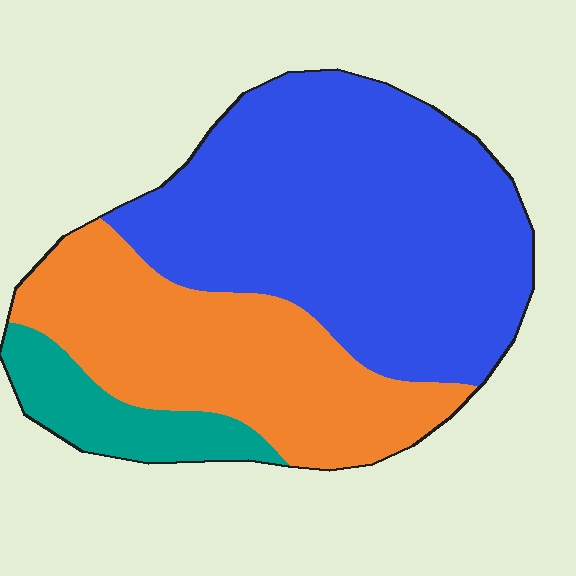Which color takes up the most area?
Blue, at roughly 55%.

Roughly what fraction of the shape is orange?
Orange takes up between a quarter and a half of the shape.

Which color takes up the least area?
Teal, at roughly 10%.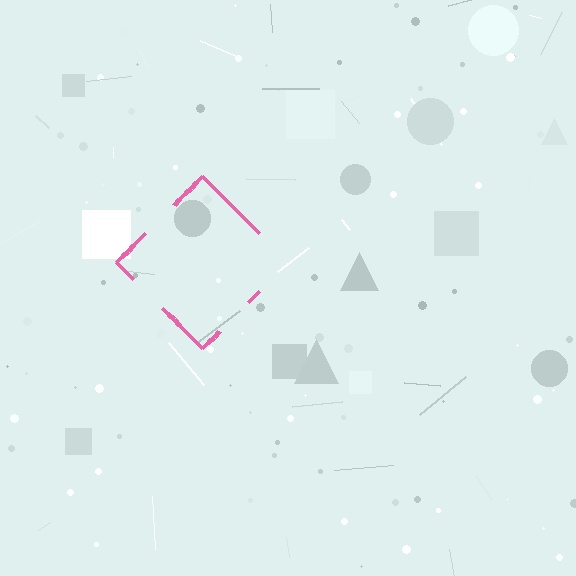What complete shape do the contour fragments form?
The contour fragments form a diamond.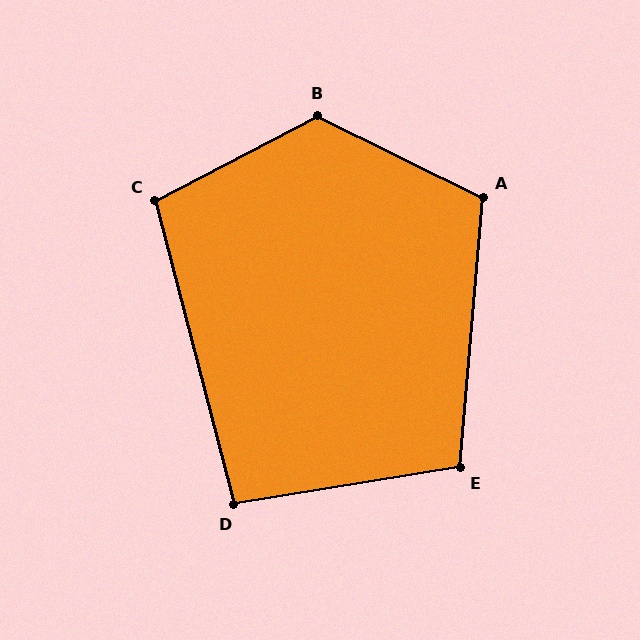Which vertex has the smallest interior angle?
D, at approximately 95 degrees.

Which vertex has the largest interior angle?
B, at approximately 126 degrees.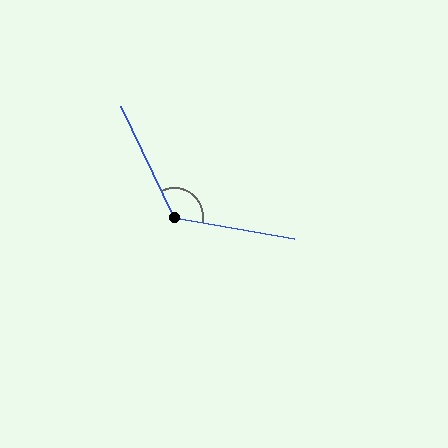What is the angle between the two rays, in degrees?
Approximately 126 degrees.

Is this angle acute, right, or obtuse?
It is obtuse.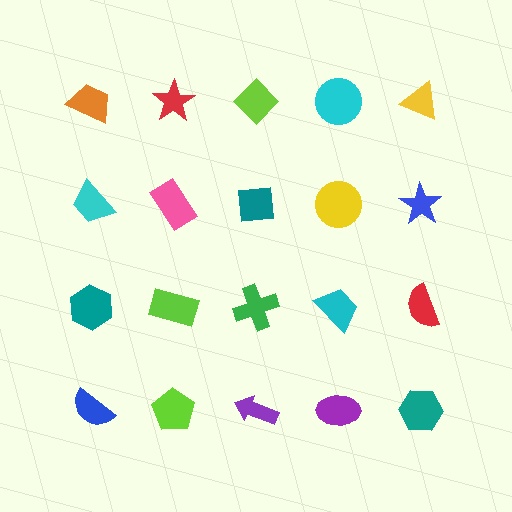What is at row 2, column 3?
A teal square.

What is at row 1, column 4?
A cyan circle.